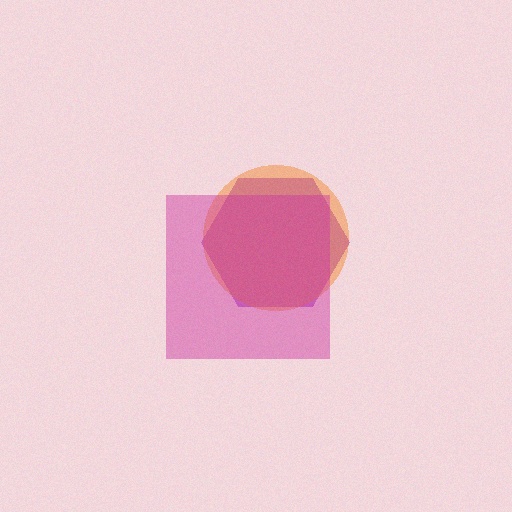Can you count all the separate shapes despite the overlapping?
Yes, there are 3 separate shapes.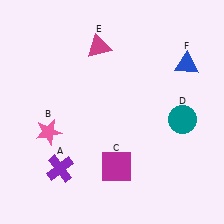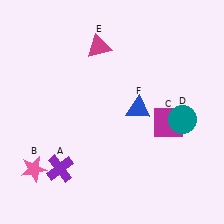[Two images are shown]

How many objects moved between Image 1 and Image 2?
3 objects moved between the two images.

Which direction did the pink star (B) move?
The pink star (B) moved down.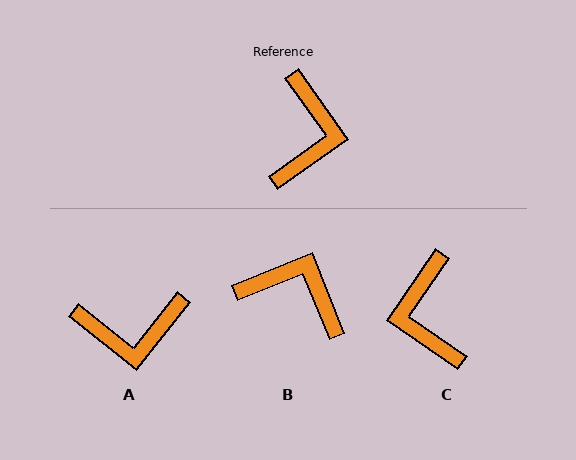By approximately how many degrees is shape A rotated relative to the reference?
Approximately 74 degrees clockwise.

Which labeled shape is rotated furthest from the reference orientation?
C, about 160 degrees away.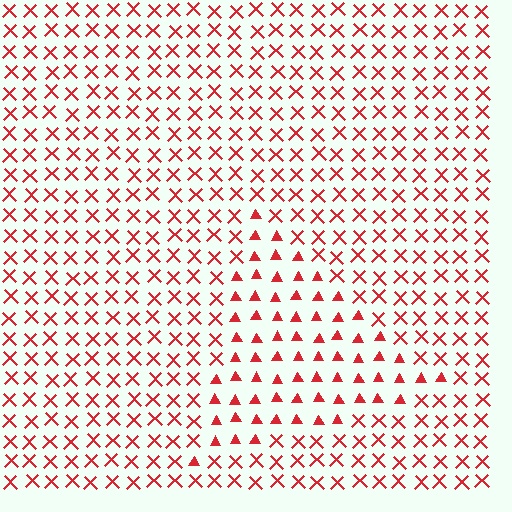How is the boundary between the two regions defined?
The boundary is defined by a change in element shape: triangles inside vs. X marks outside. All elements share the same color and spacing.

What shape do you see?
I see a triangle.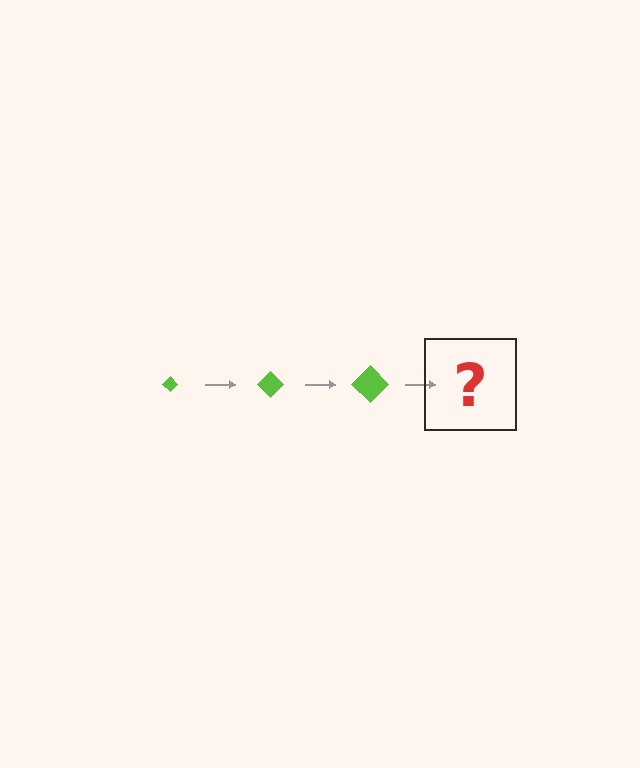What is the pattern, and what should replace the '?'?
The pattern is that the diamond gets progressively larger each step. The '?' should be a lime diamond, larger than the previous one.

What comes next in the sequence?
The next element should be a lime diamond, larger than the previous one.